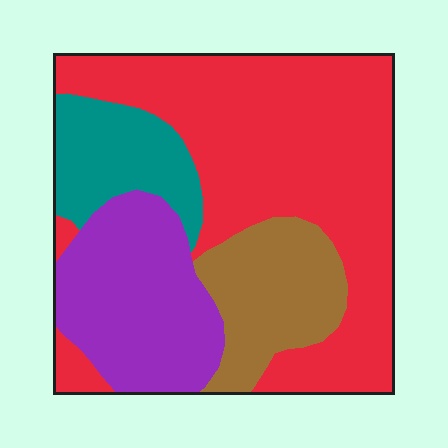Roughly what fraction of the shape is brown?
Brown covers 15% of the shape.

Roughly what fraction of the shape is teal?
Teal covers around 10% of the shape.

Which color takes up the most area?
Red, at roughly 50%.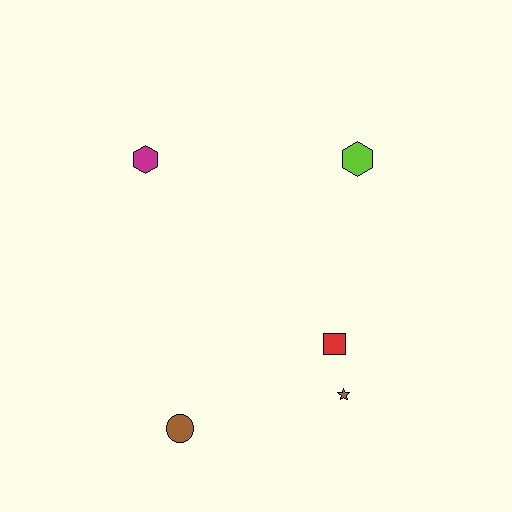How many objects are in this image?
There are 5 objects.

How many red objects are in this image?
There is 1 red object.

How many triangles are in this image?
There are no triangles.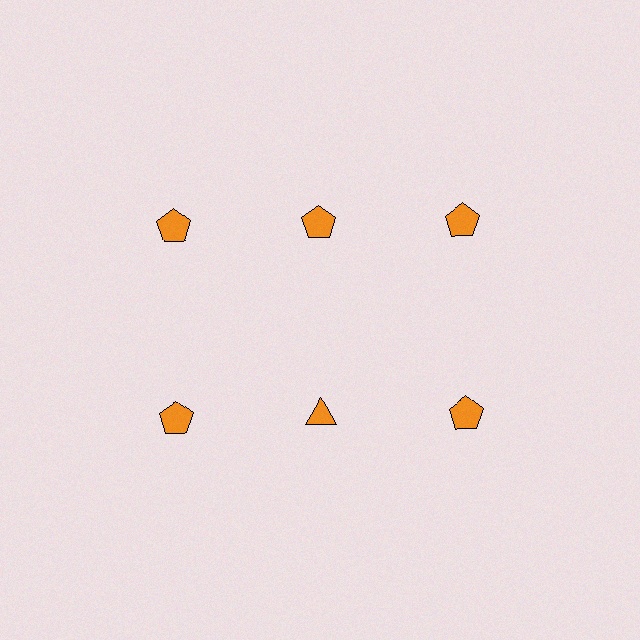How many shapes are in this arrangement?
There are 6 shapes arranged in a grid pattern.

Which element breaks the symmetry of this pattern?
The orange triangle in the second row, second from left column breaks the symmetry. All other shapes are orange pentagons.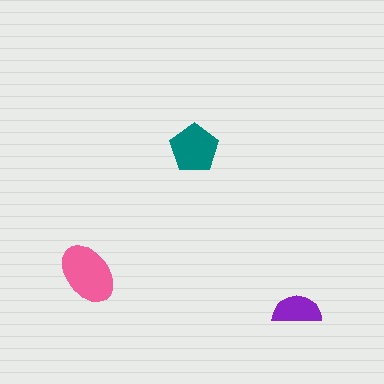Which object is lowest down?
The purple semicircle is bottommost.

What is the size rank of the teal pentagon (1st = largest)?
2nd.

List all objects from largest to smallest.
The pink ellipse, the teal pentagon, the purple semicircle.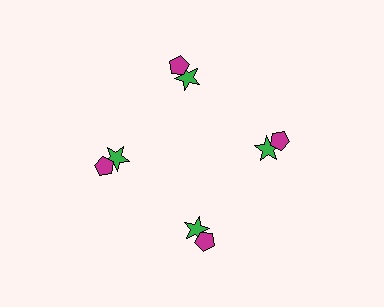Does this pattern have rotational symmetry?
Yes, this pattern has 4-fold rotational symmetry. It looks the same after rotating 90 degrees around the center.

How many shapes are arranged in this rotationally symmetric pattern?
There are 8 shapes, arranged in 4 groups of 2.